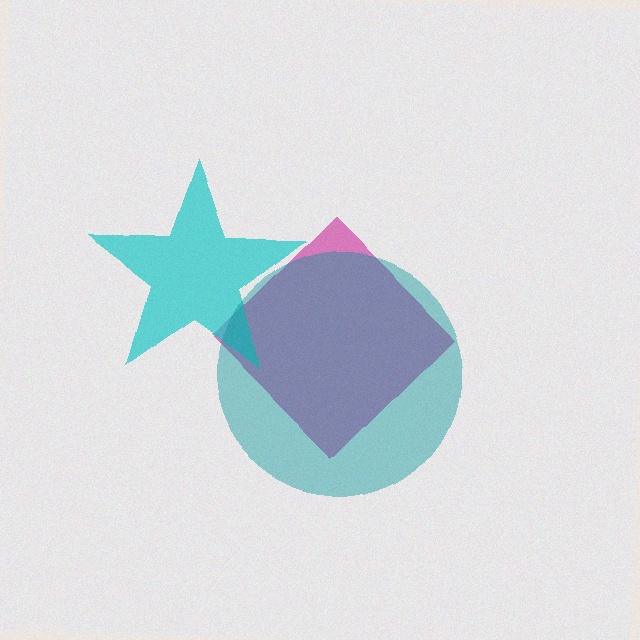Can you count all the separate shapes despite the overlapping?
Yes, there are 3 separate shapes.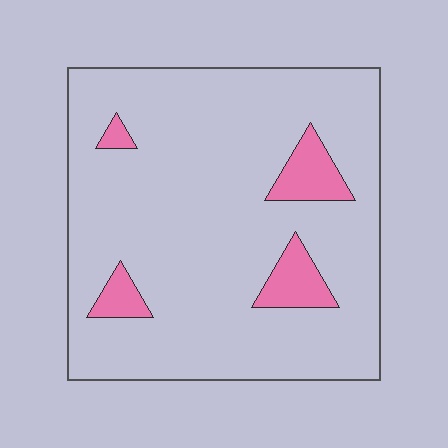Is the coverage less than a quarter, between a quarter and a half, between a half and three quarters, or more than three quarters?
Less than a quarter.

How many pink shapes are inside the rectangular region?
4.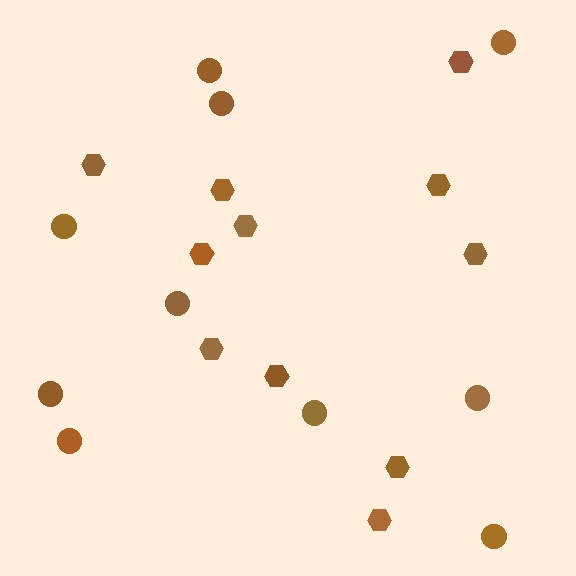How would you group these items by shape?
There are 2 groups: one group of circles (10) and one group of hexagons (11).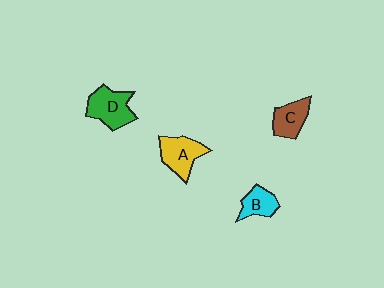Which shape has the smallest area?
Shape B (cyan).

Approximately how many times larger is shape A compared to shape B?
Approximately 1.4 times.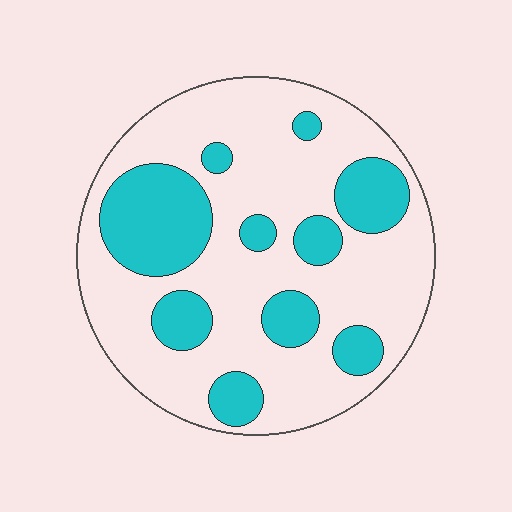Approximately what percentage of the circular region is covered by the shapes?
Approximately 30%.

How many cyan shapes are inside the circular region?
10.